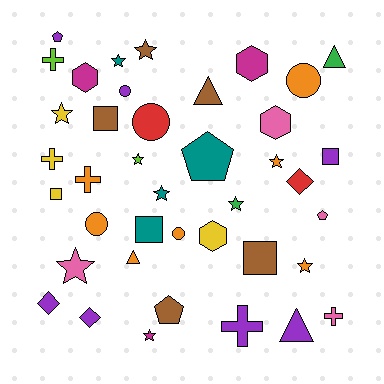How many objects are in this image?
There are 40 objects.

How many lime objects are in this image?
There are 2 lime objects.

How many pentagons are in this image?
There are 4 pentagons.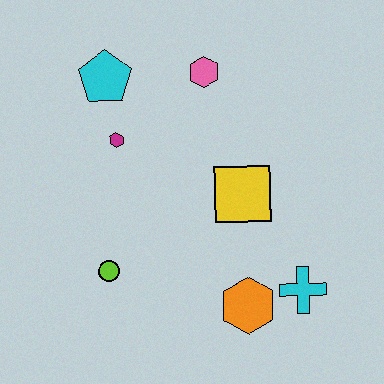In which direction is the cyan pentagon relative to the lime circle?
The cyan pentagon is above the lime circle.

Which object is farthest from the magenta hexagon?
The cyan cross is farthest from the magenta hexagon.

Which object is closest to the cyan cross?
The orange hexagon is closest to the cyan cross.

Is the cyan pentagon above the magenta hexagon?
Yes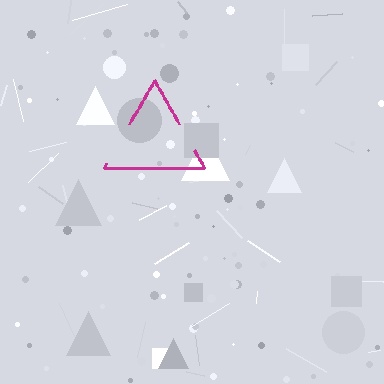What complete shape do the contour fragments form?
The contour fragments form a triangle.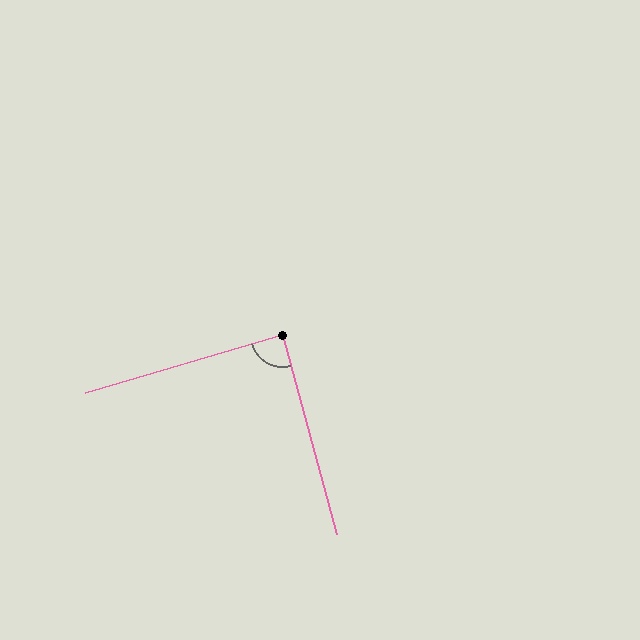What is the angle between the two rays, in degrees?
Approximately 89 degrees.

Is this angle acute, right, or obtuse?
It is approximately a right angle.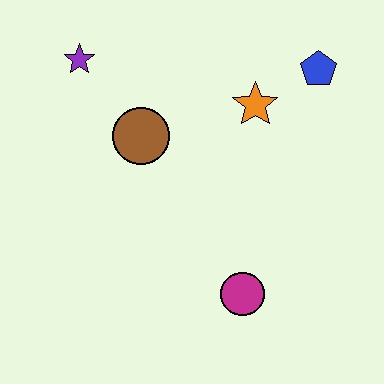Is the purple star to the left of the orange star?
Yes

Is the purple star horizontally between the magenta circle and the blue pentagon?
No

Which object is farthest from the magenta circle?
The purple star is farthest from the magenta circle.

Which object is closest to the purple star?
The brown circle is closest to the purple star.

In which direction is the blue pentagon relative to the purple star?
The blue pentagon is to the right of the purple star.